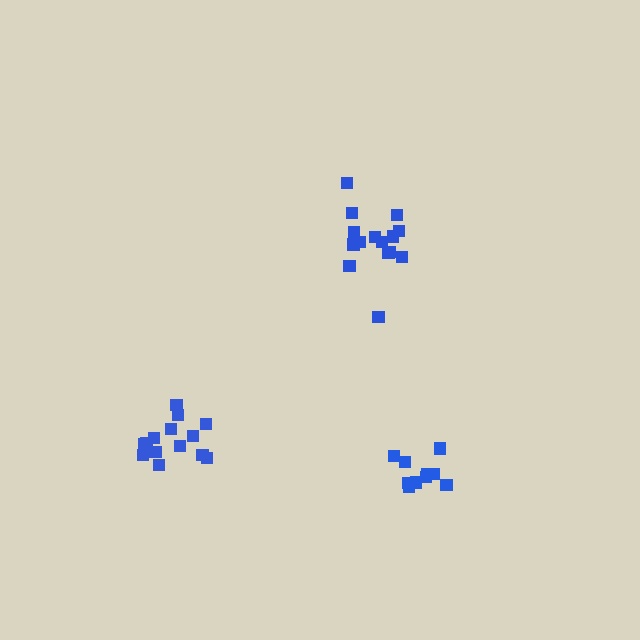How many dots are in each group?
Group 1: 15 dots, Group 2: 14 dots, Group 3: 10 dots (39 total).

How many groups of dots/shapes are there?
There are 3 groups.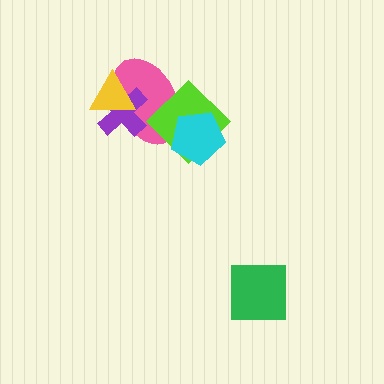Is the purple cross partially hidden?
Yes, it is partially covered by another shape.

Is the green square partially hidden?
No, no other shape covers it.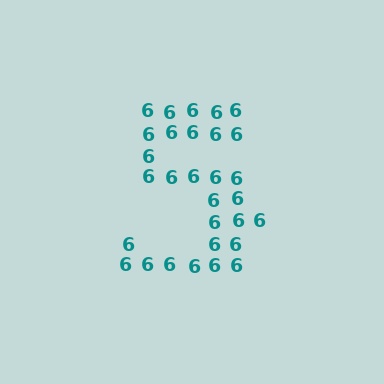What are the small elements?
The small elements are digit 6's.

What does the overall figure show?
The overall figure shows the digit 5.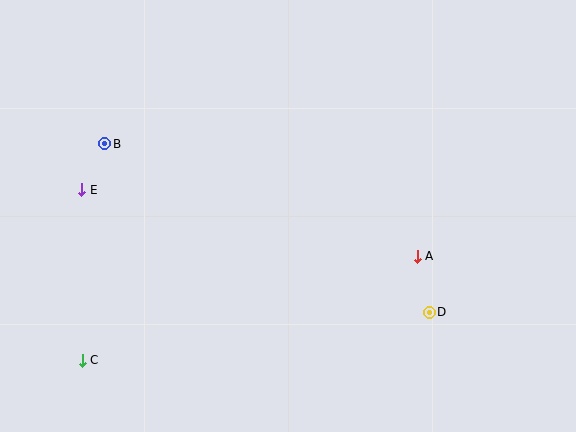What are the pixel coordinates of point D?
Point D is at (429, 312).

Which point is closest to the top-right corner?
Point A is closest to the top-right corner.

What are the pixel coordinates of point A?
Point A is at (417, 256).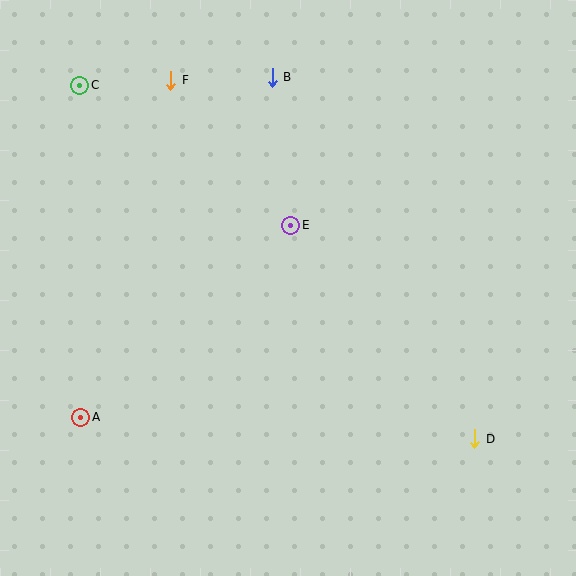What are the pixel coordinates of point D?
Point D is at (475, 439).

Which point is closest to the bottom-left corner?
Point A is closest to the bottom-left corner.